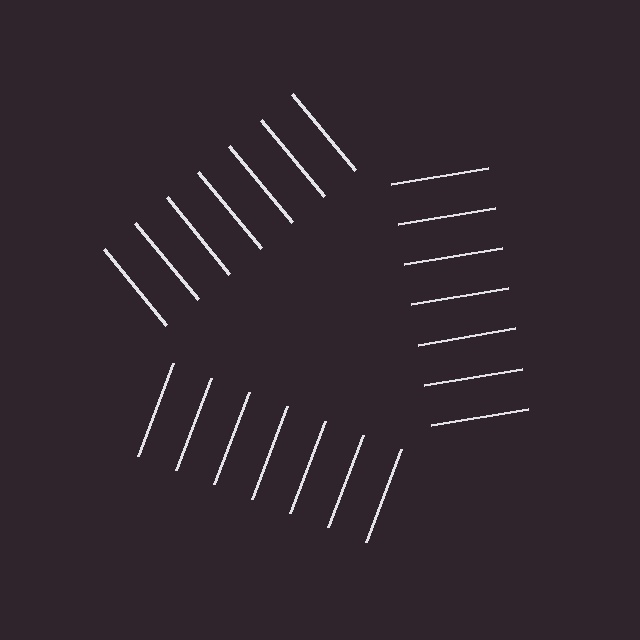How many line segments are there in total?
21 — 7 along each of the 3 edges.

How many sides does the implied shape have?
3 sides — the line-ends trace a triangle.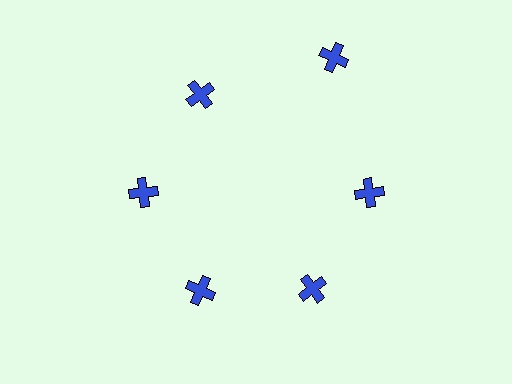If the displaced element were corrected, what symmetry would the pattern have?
It would have 6-fold rotational symmetry — the pattern would map onto itself every 60 degrees.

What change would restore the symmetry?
The symmetry would be restored by moving it inward, back onto the ring so that all 6 crosses sit at equal angles and equal distance from the center.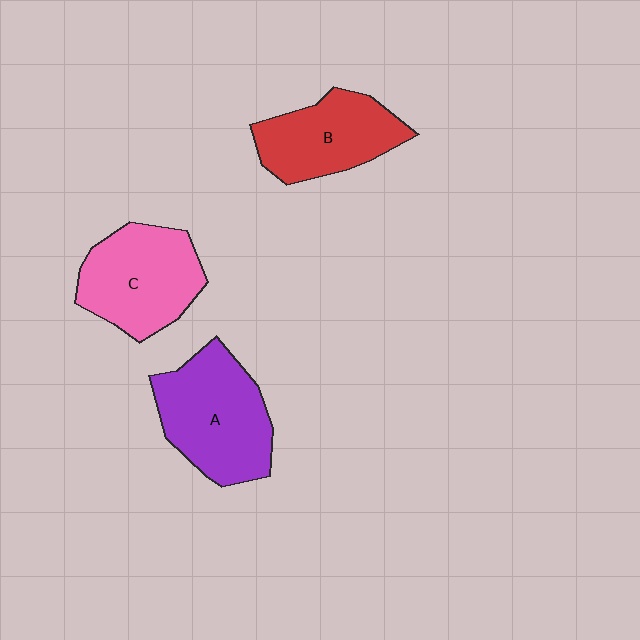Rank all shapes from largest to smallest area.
From largest to smallest: A (purple), C (pink), B (red).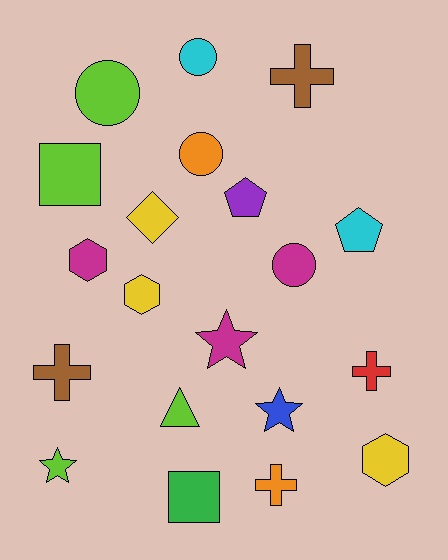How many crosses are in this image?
There are 4 crosses.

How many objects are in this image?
There are 20 objects.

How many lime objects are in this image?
There are 4 lime objects.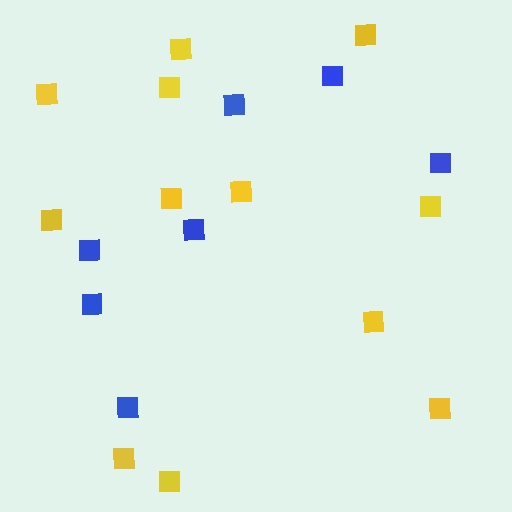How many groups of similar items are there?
There are 2 groups: one group of blue squares (7) and one group of yellow squares (12).